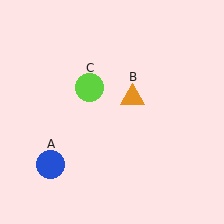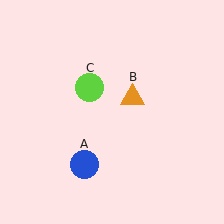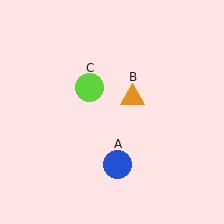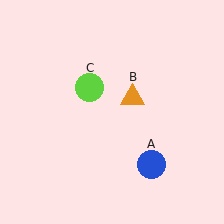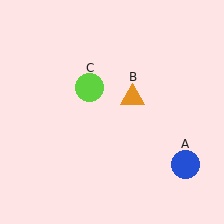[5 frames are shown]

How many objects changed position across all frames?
1 object changed position: blue circle (object A).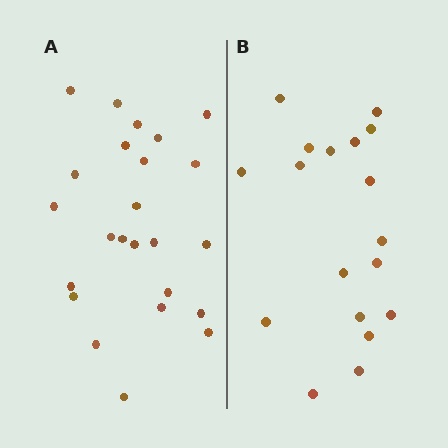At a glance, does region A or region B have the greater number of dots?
Region A (the left region) has more dots.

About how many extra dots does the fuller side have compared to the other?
Region A has about 6 more dots than region B.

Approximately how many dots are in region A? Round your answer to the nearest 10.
About 20 dots. (The exact count is 24, which rounds to 20.)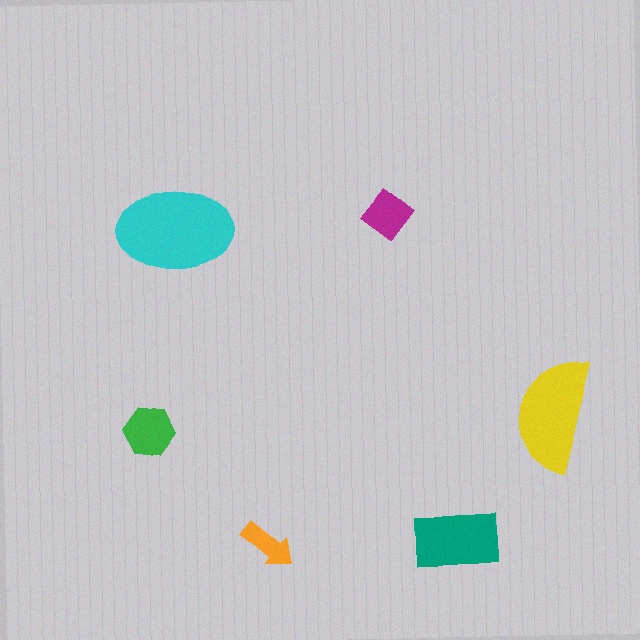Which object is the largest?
The cyan ellipse.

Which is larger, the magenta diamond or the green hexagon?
The green hexagon.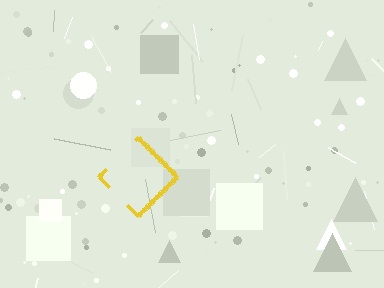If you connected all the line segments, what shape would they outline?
They would outline a diamond.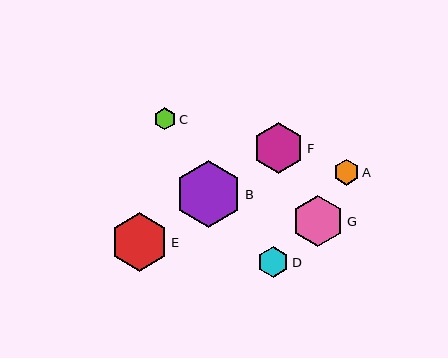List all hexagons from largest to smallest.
From largest to smallest: B, E, G, F, D, A, C.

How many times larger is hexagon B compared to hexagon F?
Hexagon B is approximately 1.3 times the size of hexagon F.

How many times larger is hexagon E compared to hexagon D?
Hexagon E is approximately 1.9 times the size of hexagon D.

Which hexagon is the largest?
Hexagon B is the largest with a size of approximately 67 pixels.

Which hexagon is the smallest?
Hexagon C is the smallest with a size of approximately 22 pixels.